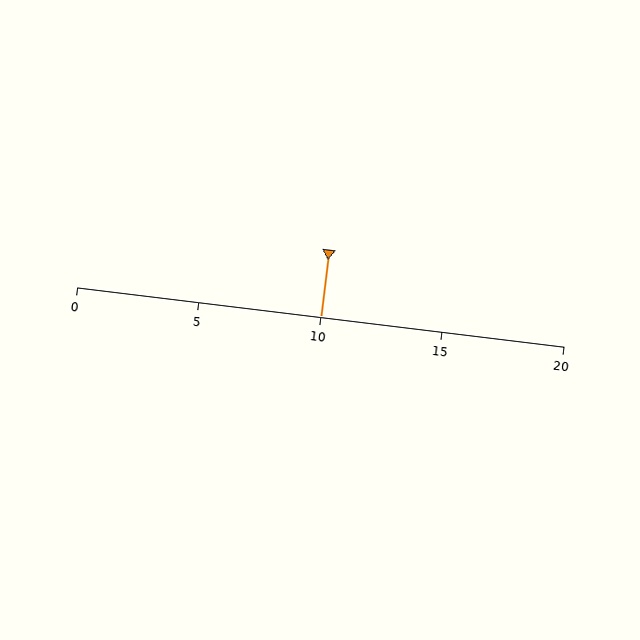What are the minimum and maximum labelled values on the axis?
The axis runs from 0 to 20.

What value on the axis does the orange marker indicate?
The marker indicates approximately 10.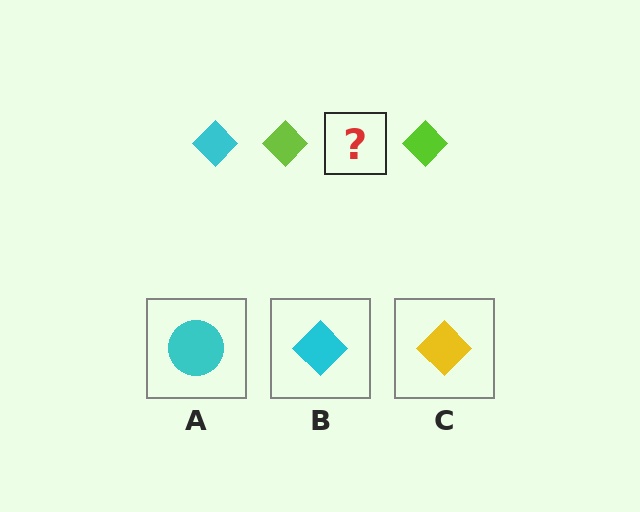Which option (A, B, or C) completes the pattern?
B.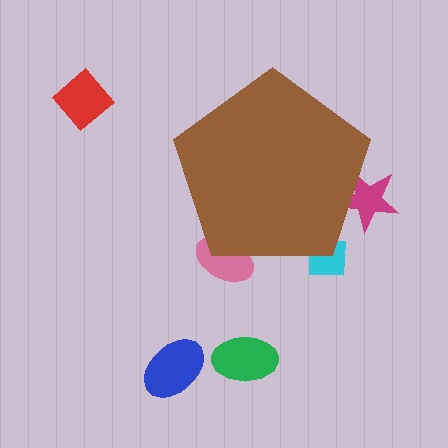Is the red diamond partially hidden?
No, the red diamond is fully visible.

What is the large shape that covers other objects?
A brown pentagon.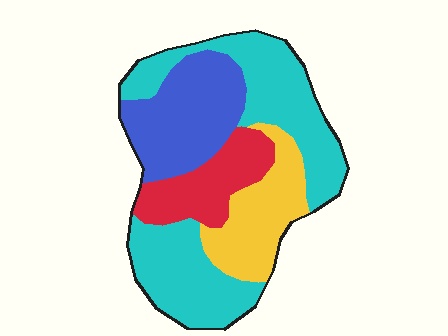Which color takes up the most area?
Cyan, at roughly 45%.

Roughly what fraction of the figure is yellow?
Yellow takes up about one sixth (1/6) of the figure.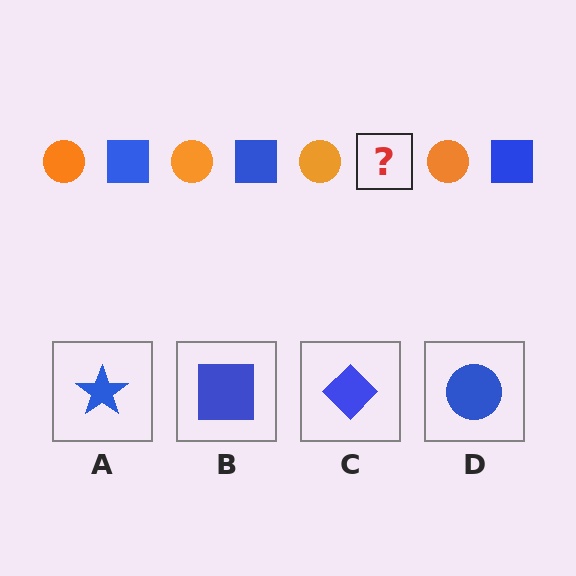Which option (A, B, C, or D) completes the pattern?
B.